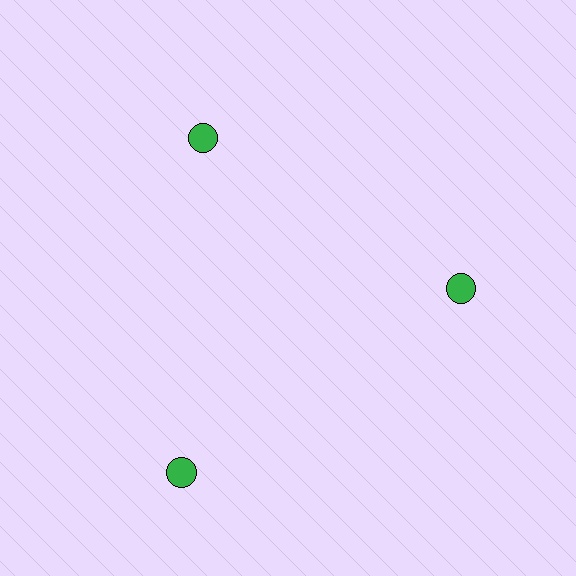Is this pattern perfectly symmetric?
No. The 3 green circles are arranged in a ring, but one element near the 7 o'clock position is pushed outward from the center, breaking the 3-fold rotational symmetry.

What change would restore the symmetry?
The symmetry would be restored by moving it inward, back onto the ring so that all 3 circles sit at equal angles and equal distance from the center.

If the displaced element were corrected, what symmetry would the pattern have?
It would have 3-fold rotational symmetry — the pattern would map onto itself every 120 degrees.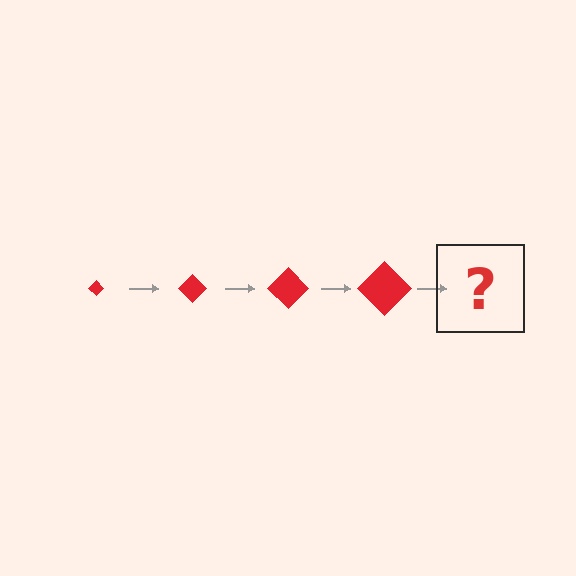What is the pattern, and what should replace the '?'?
The pattern is that the diamond gets progressively larger each step. The '?' should be a red diamond, larger than the previous one.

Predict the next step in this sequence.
The next step is a red diamond, larger than the previous one.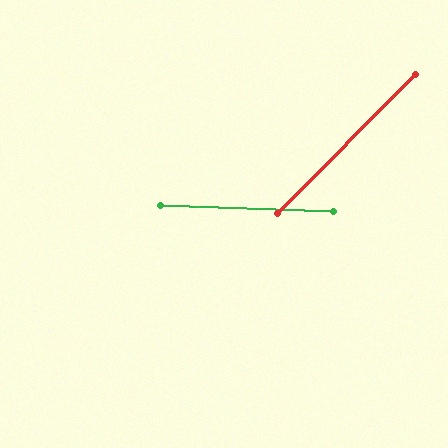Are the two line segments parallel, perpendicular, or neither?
Neither parallel nor perpendicular — they differ by about 47°.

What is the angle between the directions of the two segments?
Approximately 47 degrees.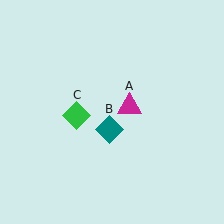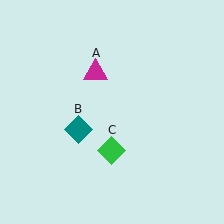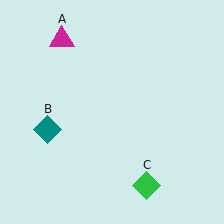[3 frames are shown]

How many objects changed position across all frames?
3 objects changed position: magenta triangle (object A), teal diamond (object B), green diamond (object C).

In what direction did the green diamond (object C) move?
The green diamond (object C) moved down and to the right.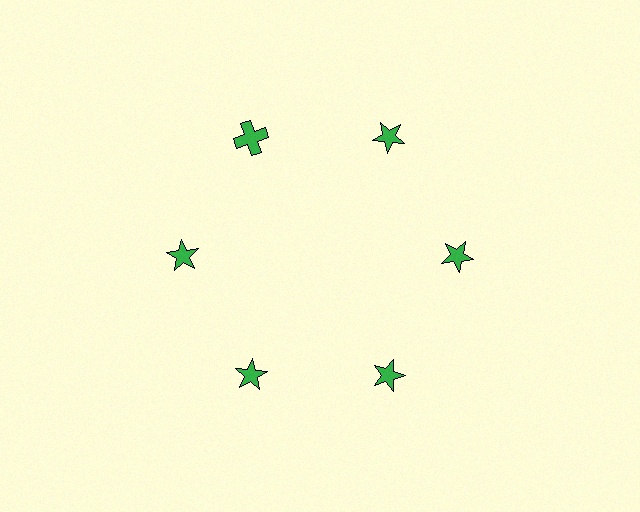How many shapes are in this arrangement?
There are 6 shapes arranged in a ring pattern.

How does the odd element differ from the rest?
It has a different shape: cross instead of star.